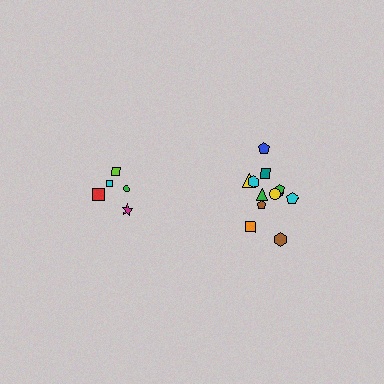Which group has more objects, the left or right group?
The right group.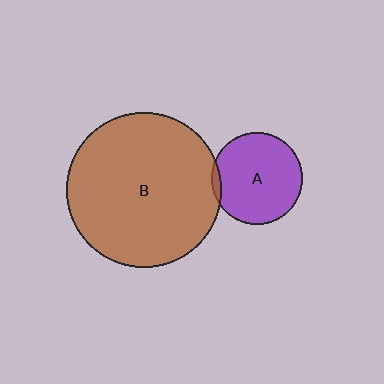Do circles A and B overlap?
Yes.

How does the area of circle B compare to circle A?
Approximately 2.9 times.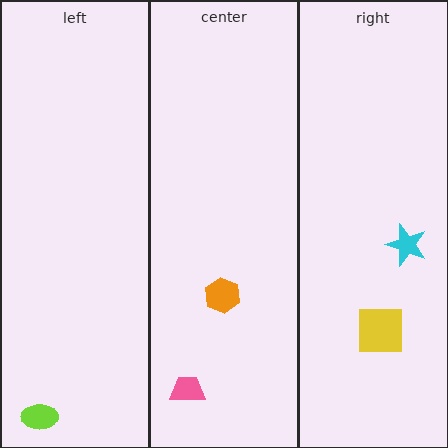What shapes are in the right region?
The yellow square, the cyan star.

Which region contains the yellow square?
The right region.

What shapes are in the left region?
The lime ellipse.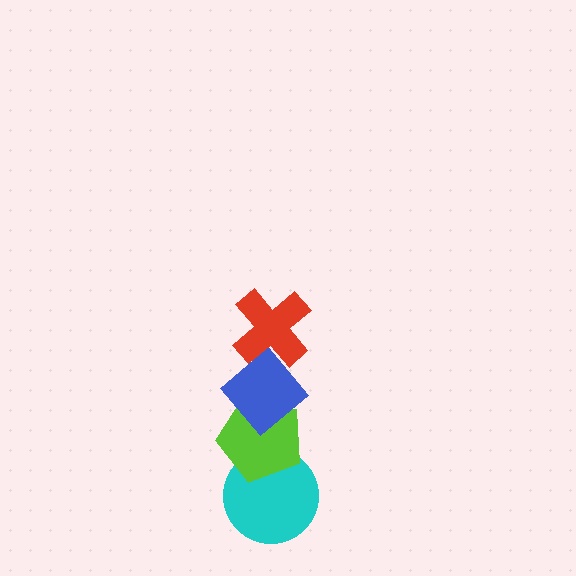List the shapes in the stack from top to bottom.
From top to bottom: the red cross, the blue diamond, the lime pentagon, the cyan circle.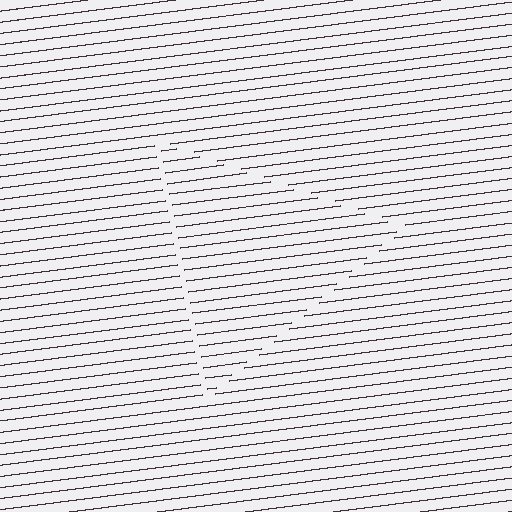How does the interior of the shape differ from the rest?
The interior of the shape contains the same grating, shifted by half a period — the contour is defined by the phase discontinuity where line-ends from the inner and outer gratings abut.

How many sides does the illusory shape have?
3 sides — the line-ends trace a triangle.